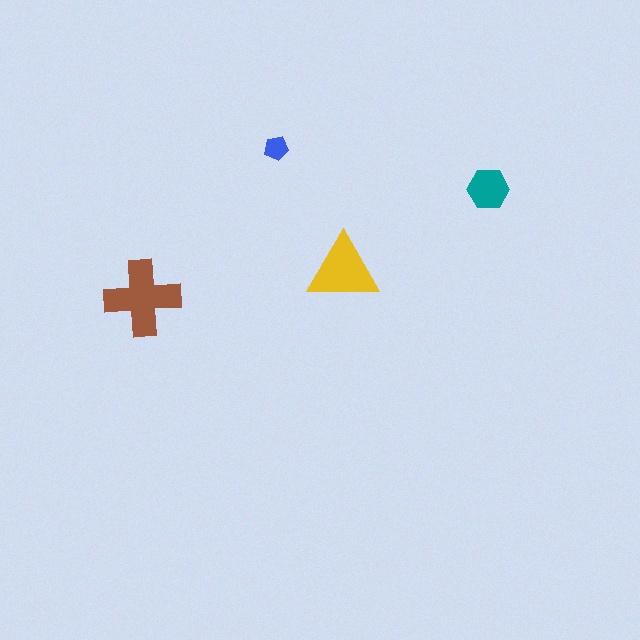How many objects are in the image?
There are 4 objects in the image.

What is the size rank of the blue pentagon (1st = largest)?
4th.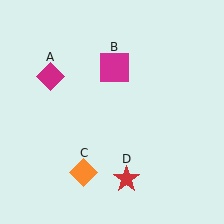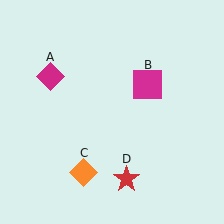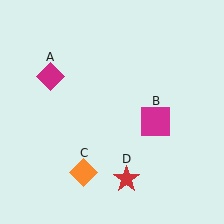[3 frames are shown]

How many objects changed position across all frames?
1 object changed position: magenta square (object B).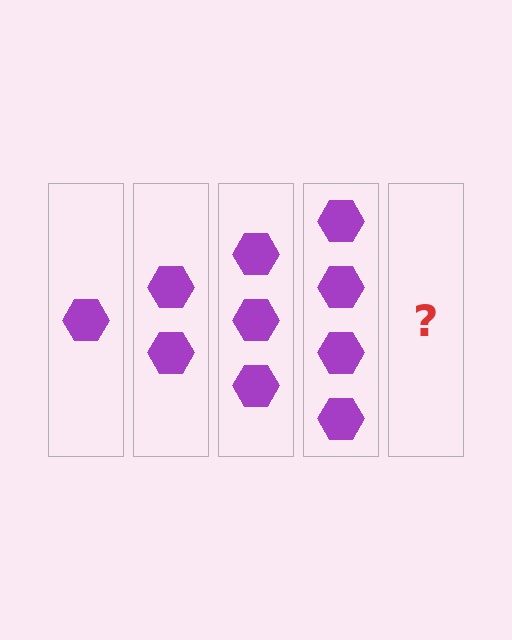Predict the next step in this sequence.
The next step is 5 hexagons.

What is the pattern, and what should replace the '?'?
The pattern is that each step adds one more hexagon. The '?' should be 5 hexagons.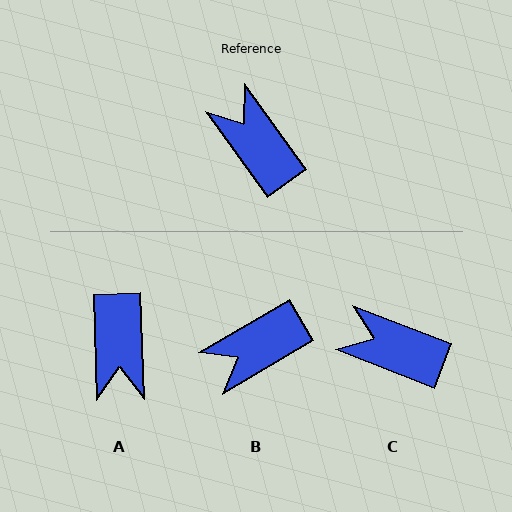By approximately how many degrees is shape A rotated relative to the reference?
Approximately 146 degrees counter-clockwise.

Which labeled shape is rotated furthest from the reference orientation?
A, about 146 degrees away.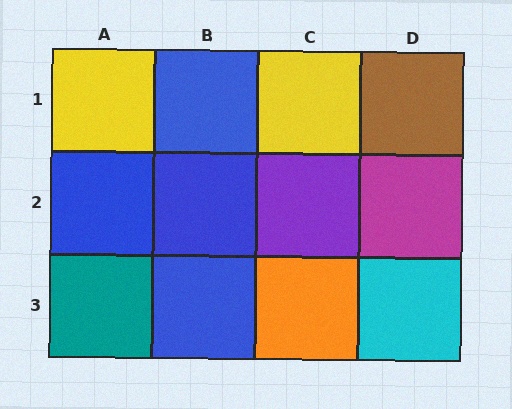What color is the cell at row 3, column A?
Teal.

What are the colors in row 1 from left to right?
Yellow, blue, yellow, brown.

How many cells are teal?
1 cell is teal.